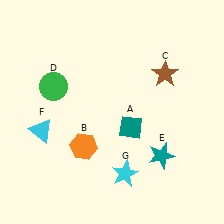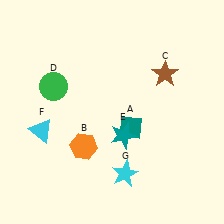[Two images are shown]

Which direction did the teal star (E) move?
The teal star (E) moved left.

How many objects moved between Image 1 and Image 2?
1 object moved between the two images.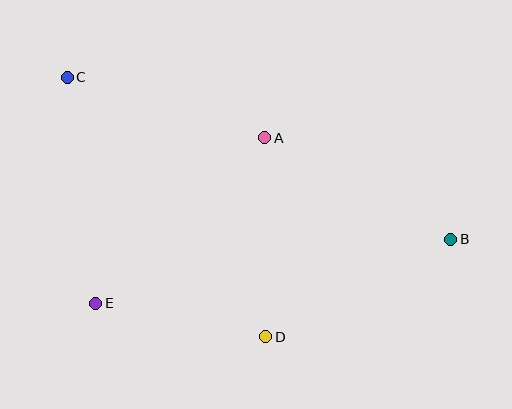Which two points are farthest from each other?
Points B and C are farthest from each other.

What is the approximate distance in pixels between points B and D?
The distance between B and D is approximately 209 pixels.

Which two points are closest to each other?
Points D and E are closest to each other.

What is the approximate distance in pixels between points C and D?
The distance between C and D is approximately 327 pixels.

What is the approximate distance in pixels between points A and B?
The distance between A and B is approximately 212 pixels.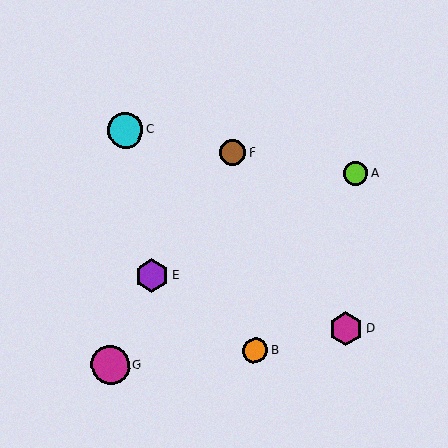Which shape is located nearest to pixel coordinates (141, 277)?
The purple hexagon (labeled E) at (152, 276) is nearest to that location.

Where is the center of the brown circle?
The center of the brown circle is at (232, 153).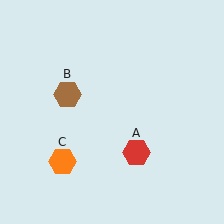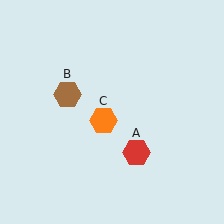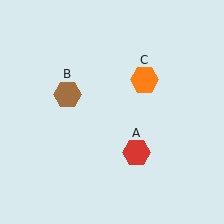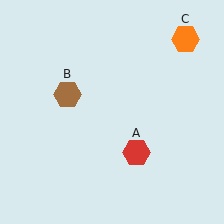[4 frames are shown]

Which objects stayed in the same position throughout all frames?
Red hexagon (object A) and brown hexagon (object B) remained stationary.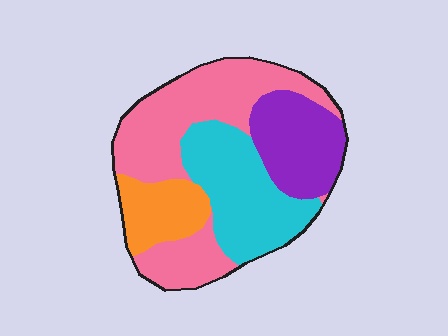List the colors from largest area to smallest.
From largest to smallest: pink, cyan, purple, orange.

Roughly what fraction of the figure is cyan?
Cyan takes up about one quarter (1/4) of the figure.